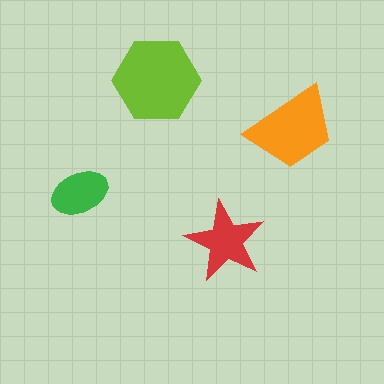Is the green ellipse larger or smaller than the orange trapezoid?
Smaller.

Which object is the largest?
The lime hexagon.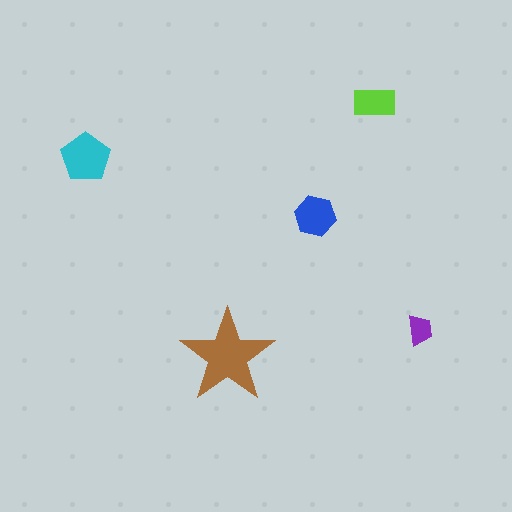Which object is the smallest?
The purple trapezoid.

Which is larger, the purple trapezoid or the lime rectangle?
The lime rectangle.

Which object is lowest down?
The brown star is bottommost.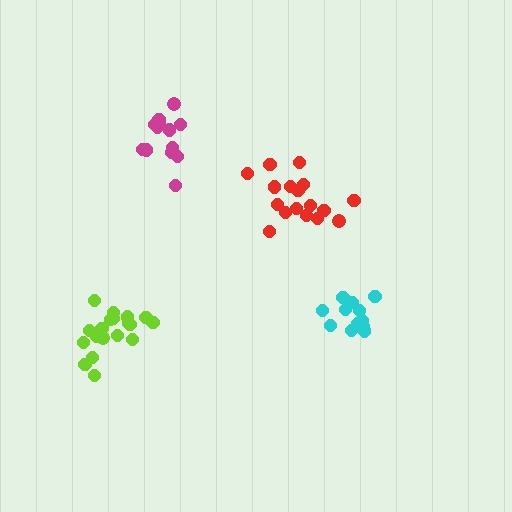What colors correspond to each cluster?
The clusters are colored: magenta, red, cyan, lime.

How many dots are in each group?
Group 1: 13 dots, Group 2: 17 dots, Group 3: 13 dots, Group 4: 19 dots (62 total).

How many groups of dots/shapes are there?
There are 4 groups.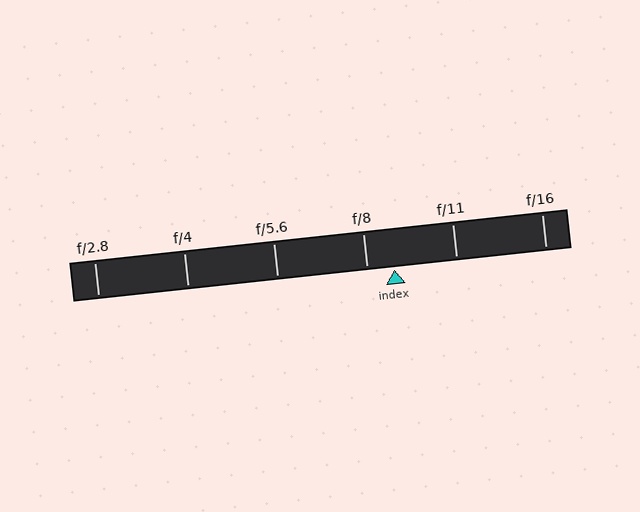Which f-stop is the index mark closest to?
The index mark is closest to f/8.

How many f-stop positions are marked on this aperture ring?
There are 6 f-stop positions marked.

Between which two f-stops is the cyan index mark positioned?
The index mark is between f/8 and f/11.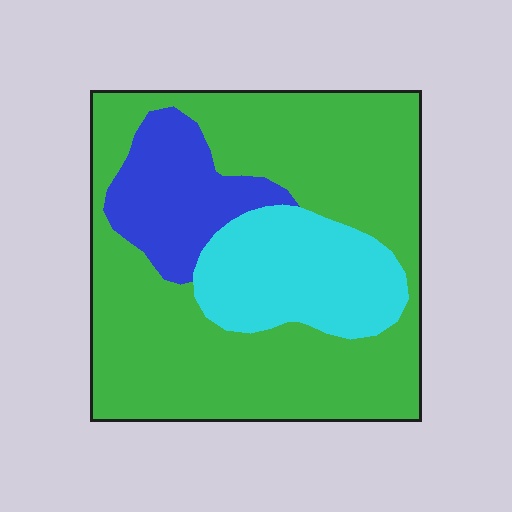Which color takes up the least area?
Blue, at roughly 15%.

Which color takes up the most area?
Green, at roughly 65%.